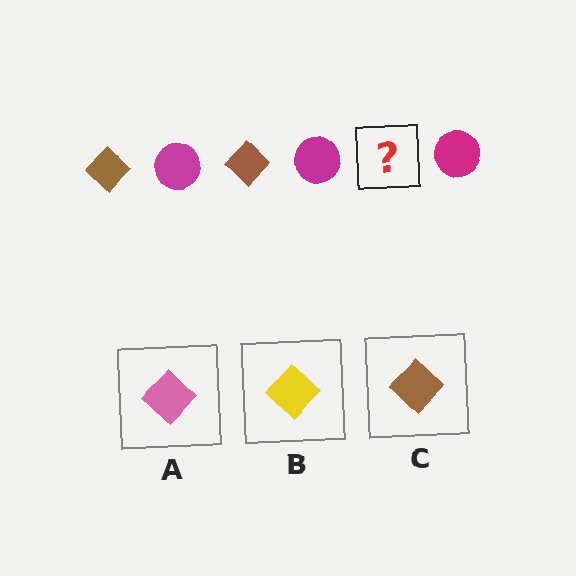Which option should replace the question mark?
Option C.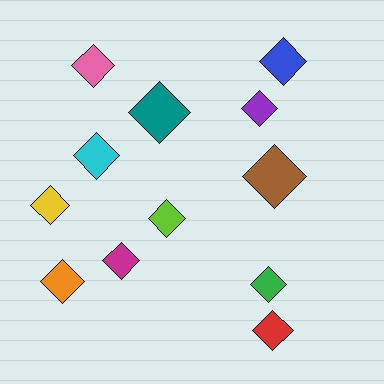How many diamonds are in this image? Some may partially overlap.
There are 12 diamonds.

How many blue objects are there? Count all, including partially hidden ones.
There is 1 blue object.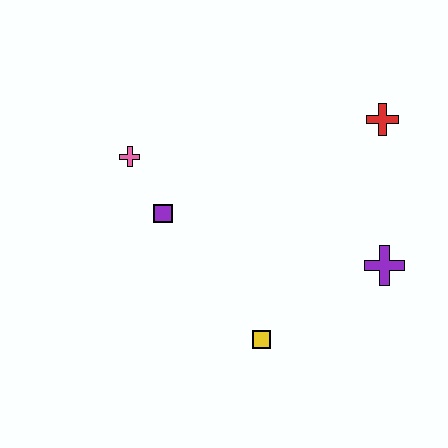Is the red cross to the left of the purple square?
No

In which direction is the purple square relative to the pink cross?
The purple square is below the pink cross.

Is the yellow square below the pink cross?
Yes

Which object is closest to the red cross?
The purple cross is closest to the red cross.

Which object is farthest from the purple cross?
The pink cross is farthest from the purple cross.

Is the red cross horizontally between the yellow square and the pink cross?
No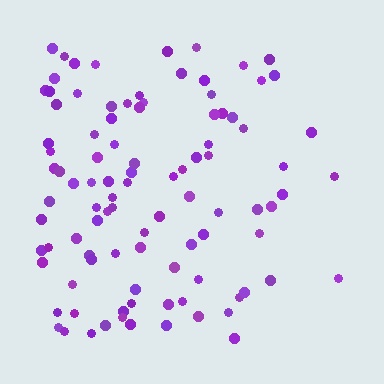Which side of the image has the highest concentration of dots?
The left.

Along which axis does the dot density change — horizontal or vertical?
Horizontal.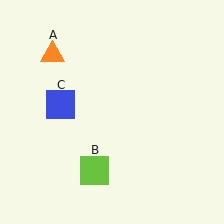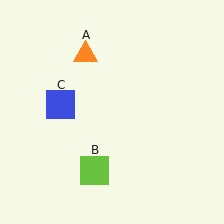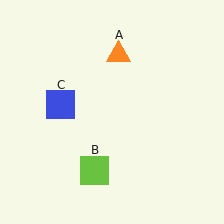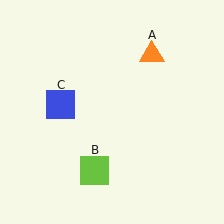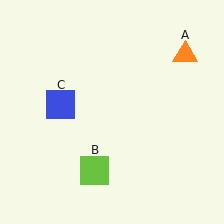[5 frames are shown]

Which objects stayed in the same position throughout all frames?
Lime square (object B) and blue square (object C) remained stationary.